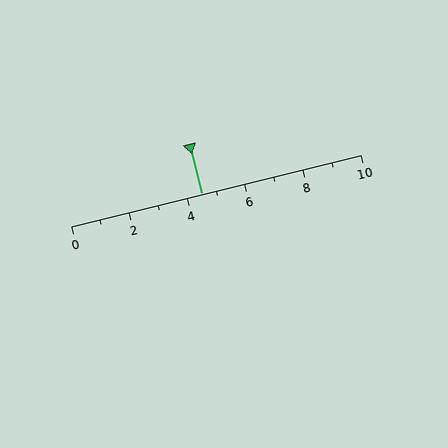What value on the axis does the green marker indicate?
The marker indicates approximately 4.5.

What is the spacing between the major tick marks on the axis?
The major ticks are spaced 2 apart.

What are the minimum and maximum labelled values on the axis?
The axis runs from 0 to 10.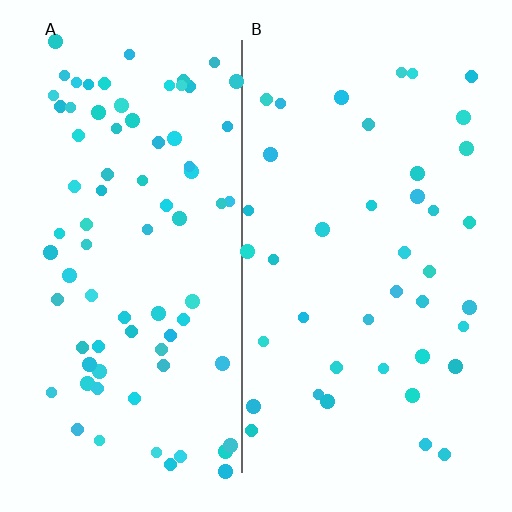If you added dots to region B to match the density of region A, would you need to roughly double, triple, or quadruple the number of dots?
Approximately double.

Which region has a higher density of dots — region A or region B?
A (the left).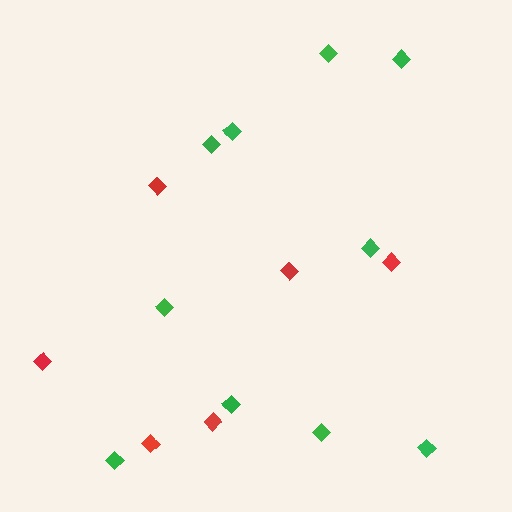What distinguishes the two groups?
There are 2 groups: one group of red diamonds (6) and one group of green diamonds (10).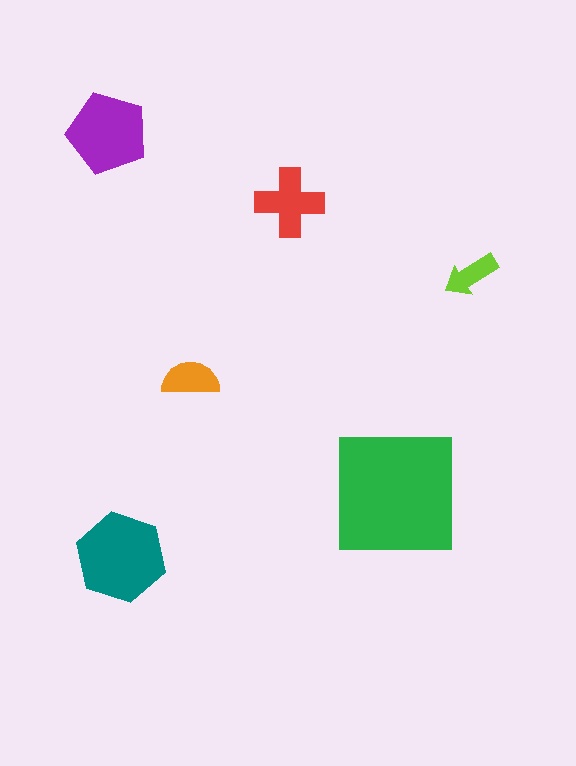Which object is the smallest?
The lime arrow.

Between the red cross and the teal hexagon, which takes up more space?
The teal hexagon.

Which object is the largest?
The green square.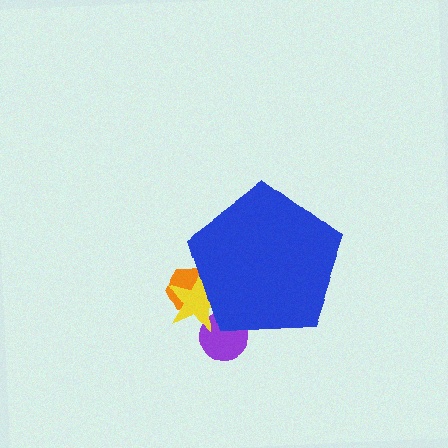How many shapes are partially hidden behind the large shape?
3 shapes are partially hidden.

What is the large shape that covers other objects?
A blue pentagon.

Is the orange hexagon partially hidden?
Yes, the orange hexagon is partially hidden behind the blue pentagon.